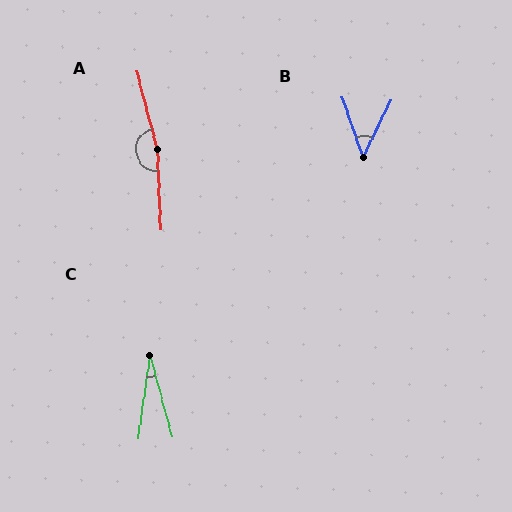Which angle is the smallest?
C, at approximately 23 degrees.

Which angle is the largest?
A, at approximately 168 degrees.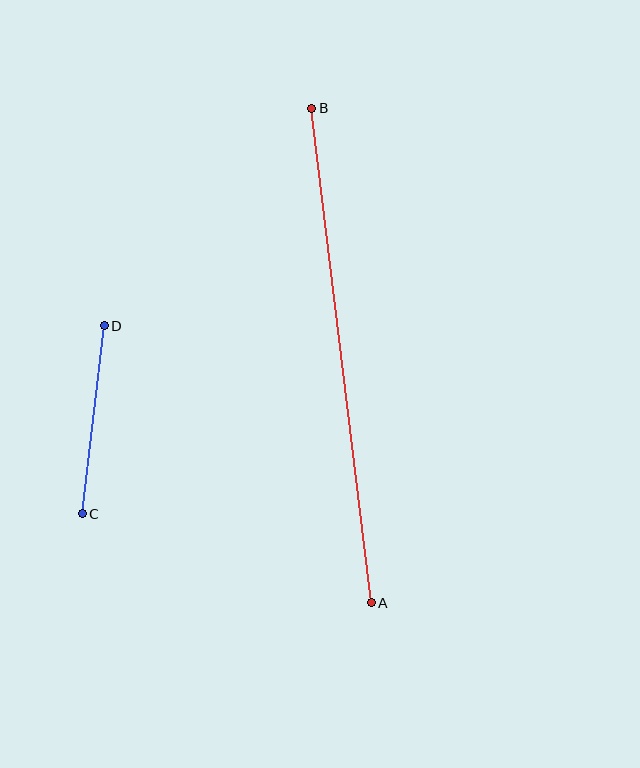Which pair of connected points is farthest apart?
Points A and B are farthest apart.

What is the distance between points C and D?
The distance is approximately 189 pixels.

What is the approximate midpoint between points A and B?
The midpoint is at approximately (341, 356) pixels.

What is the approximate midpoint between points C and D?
The midpoint is at approximately (93, 420) pixels.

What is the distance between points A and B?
The distance is approximately 498 pixels.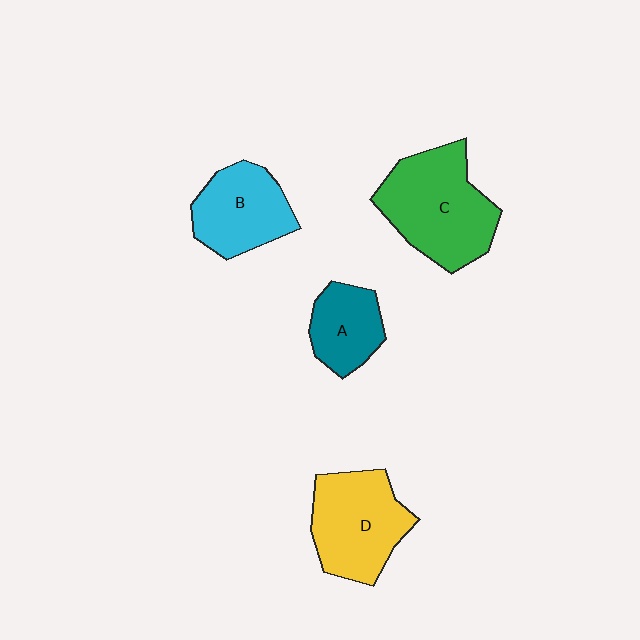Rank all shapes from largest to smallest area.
From largest to smallest: C (green), D (yellow), B (cyan), A (teal).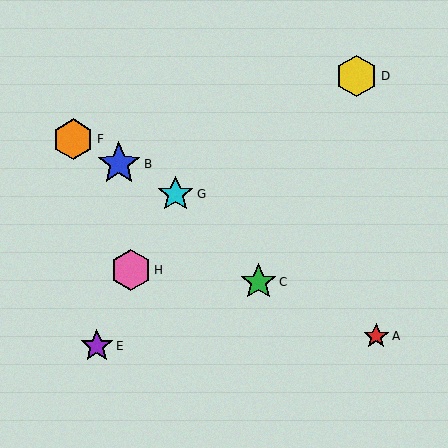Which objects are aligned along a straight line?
Objects B, F, G are aligned along a straight line.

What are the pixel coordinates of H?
Object H is at (131, 270).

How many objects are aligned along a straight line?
3 objects (B, F, G) are aligned along a straight line.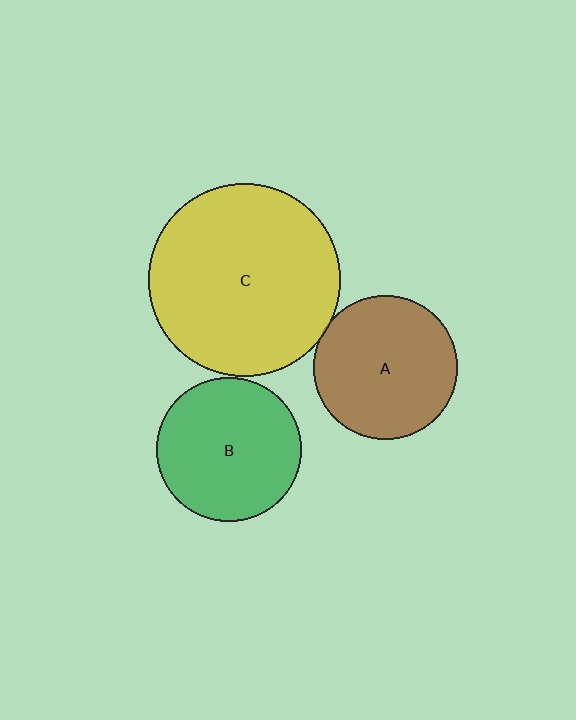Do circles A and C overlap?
Yes.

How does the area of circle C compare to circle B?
Approximately 1.8 times.